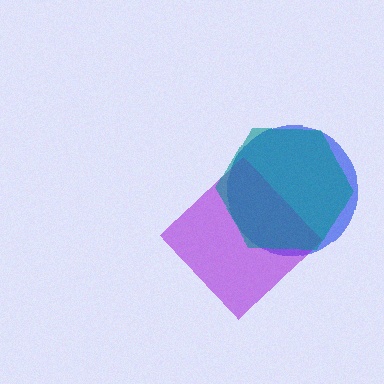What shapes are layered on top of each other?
The layered shapes are: a blue circle, a purple diamond, a teal hexagon.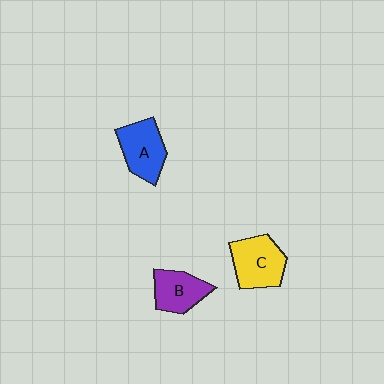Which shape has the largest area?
Shape C (yellow).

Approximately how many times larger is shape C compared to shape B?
Approximately 1.3 times.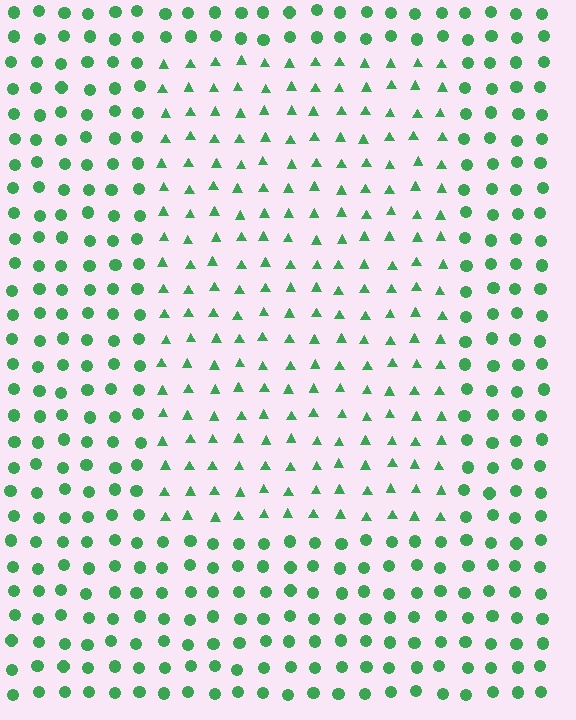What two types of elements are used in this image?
The image uses triangles inside the rectangle region and circles outside it.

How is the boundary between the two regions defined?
The boundary is defined by a change in element shape: triangles inside vs. circles outside. All elements share the same color and spacing.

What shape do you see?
I see a rectangle.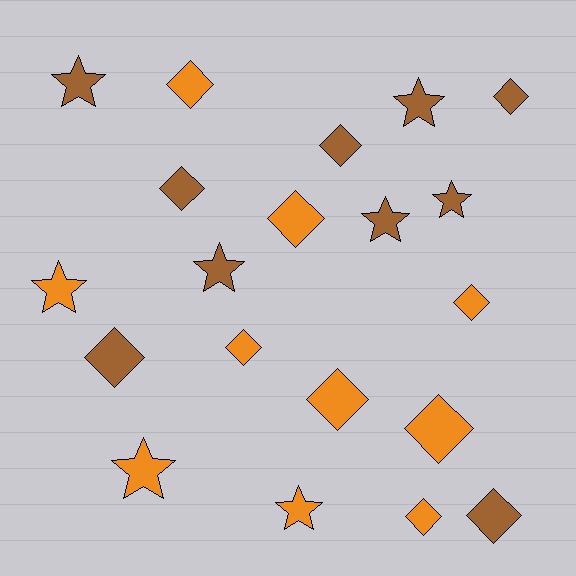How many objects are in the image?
There are 20 objects.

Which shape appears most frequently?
Diamond, with 12 objects.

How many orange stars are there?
There are 3 orange stars.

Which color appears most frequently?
Orange, with 10 objects.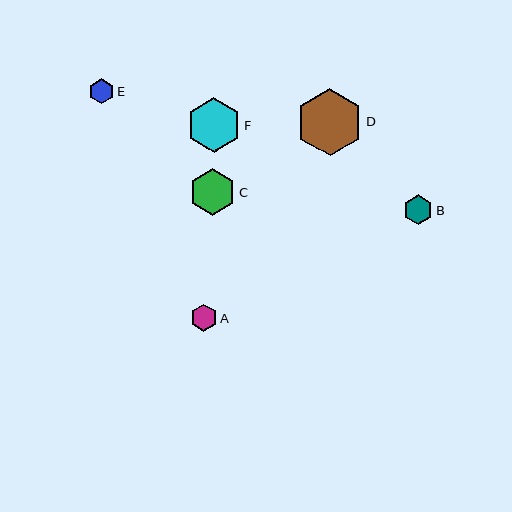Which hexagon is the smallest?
Hexagon E is the smallest with a size of approximately 25 pixels.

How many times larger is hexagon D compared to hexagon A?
Hexagon D is approximately 2.5 times the size of hexagon A.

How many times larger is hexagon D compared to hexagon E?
Hexagon D is approximately 2.7 times the size of hexagon E.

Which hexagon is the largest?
Hexagon D is the largest with a size of approximately 67 pixels.